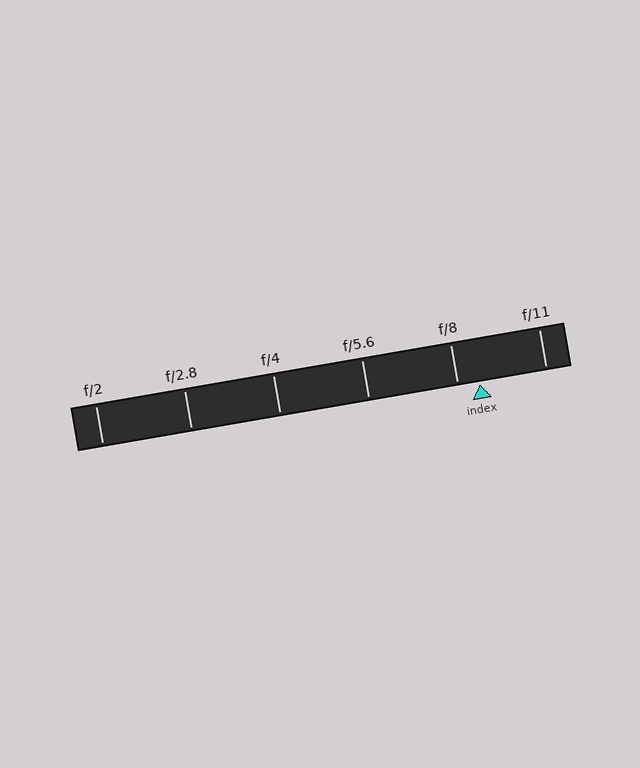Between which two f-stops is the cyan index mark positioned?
The index mark is between f/8 and f/11.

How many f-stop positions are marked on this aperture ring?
There are 6 f-stop positions marked.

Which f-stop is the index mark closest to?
The index mark is closest to f/8.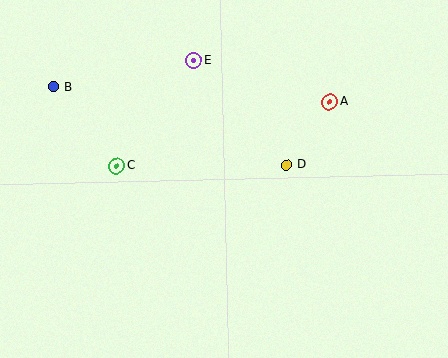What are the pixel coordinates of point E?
Point E is at (194, 60).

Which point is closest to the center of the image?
Point D at (287, 165) is closest to the center.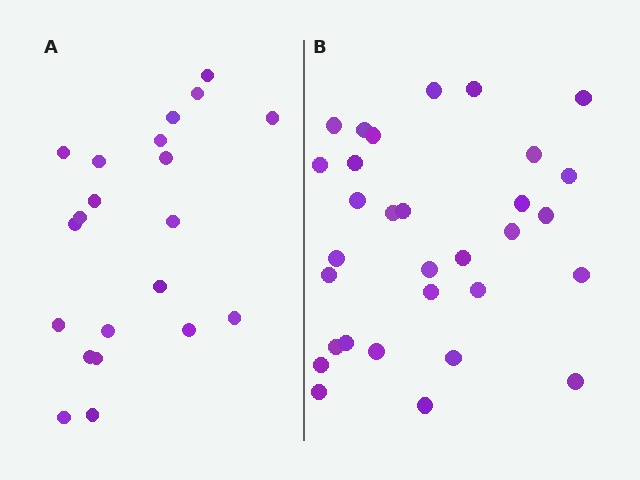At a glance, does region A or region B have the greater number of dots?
Region B (the right region) has more dots.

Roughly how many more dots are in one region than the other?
Region B has roughly 10 or so more dots than region A.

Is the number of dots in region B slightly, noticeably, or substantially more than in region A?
Region B has substantially more. The ratio is roughly 1.5 to 1.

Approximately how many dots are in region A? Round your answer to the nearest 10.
About 20 dots. (The exact count is 21, which rounds to 20.)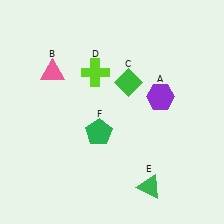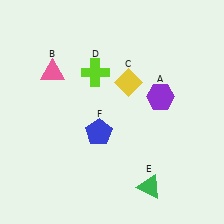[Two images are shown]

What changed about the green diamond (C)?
In Image 1, C is green. In Image 2, it changed to yellow.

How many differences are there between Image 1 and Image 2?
There are 2 differences between the two images.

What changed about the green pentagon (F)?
In Image 1, F is green. In Image 2, it changed to blue.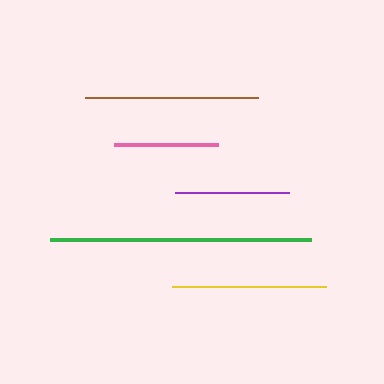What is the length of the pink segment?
The pink segment is approximately 104 pixels long.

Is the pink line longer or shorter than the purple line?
The purple line is longer than the pink line.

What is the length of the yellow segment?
The yellow segment is approximately 154 pixels long.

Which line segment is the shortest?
The pink line is the shortest at approximately 104 pixels.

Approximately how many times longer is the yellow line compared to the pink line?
The yellow line is approximately 1.5 times the length of the pink line.